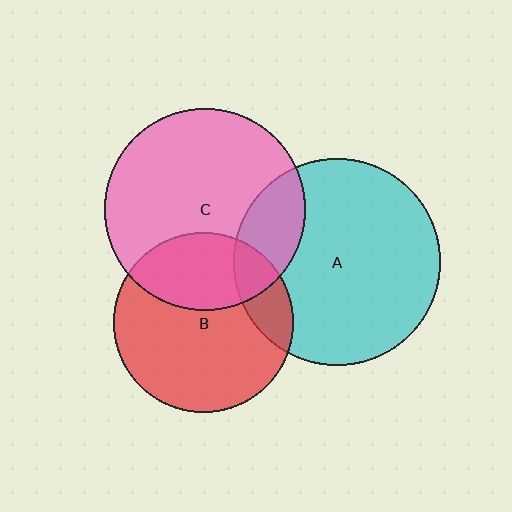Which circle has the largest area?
Circle A (cyan).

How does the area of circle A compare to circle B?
Approximately 1.3 times.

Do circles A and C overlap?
Yes.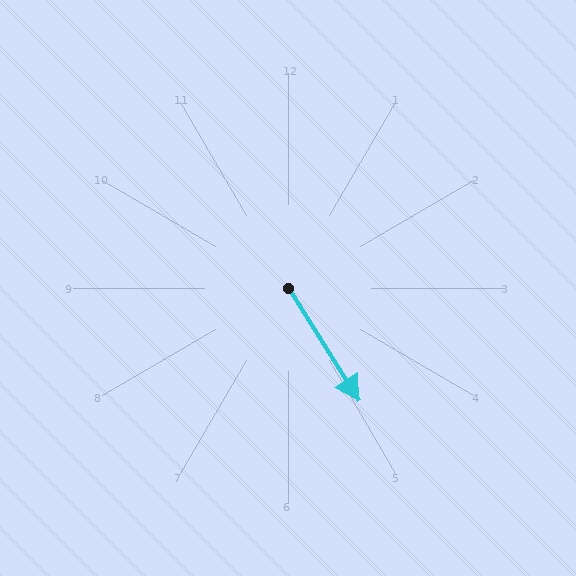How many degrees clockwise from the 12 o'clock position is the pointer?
Approximately 148 degrees.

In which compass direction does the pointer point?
Southeast.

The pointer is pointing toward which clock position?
Roughly 5 o'clock.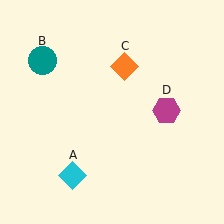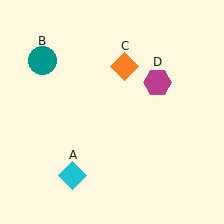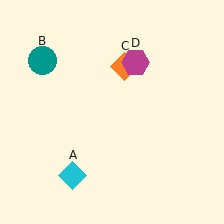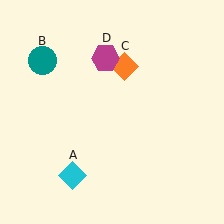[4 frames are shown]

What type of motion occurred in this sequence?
The magenta hexagon (object D) rotated counterclockwise around the center of the scene.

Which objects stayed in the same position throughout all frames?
Cyan diamond (object A) and teal circle (object B) and orange diamond (object C) remained stationary.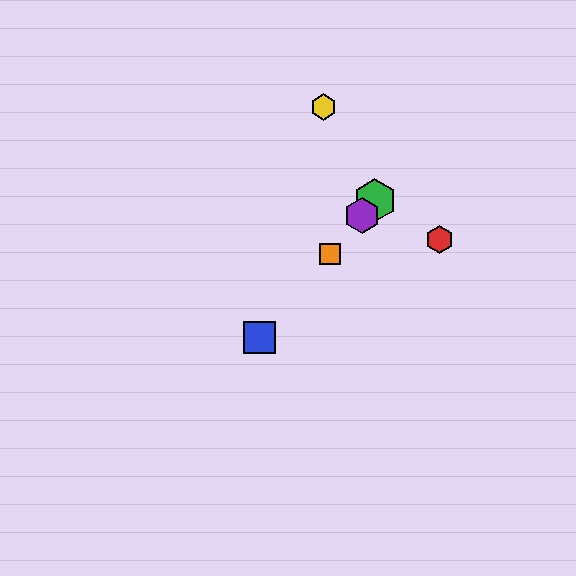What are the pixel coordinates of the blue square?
The blue square is at (260, 338).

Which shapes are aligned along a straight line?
The blue square, the green hexagon, the purple hexagon, the orange square are aligned along a straight line.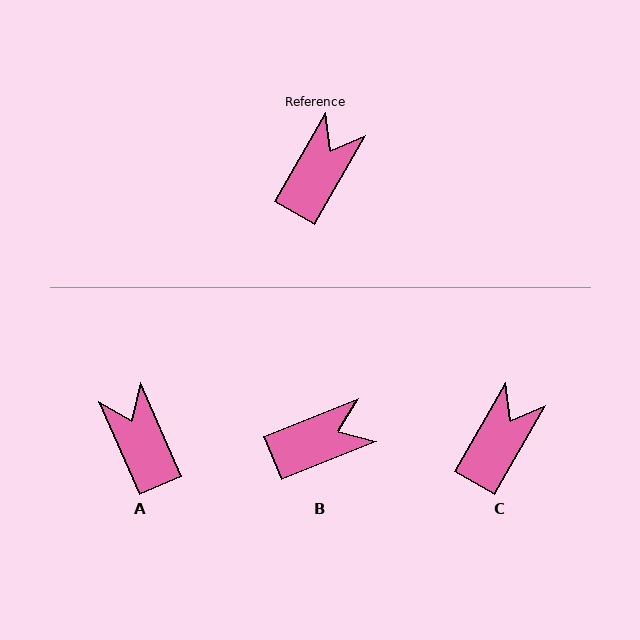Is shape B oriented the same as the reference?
No, it is off by about 39 degrees.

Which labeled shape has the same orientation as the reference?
C.